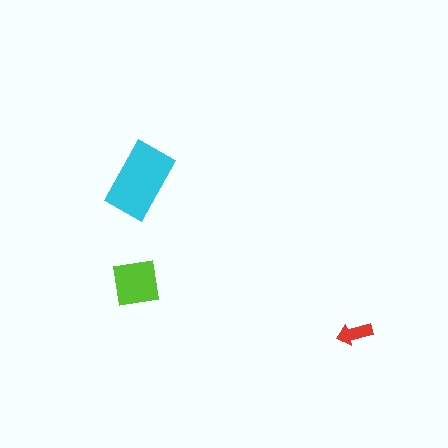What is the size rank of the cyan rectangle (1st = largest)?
1st.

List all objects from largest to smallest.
The cyan rectangle, the lime square, the red arrow.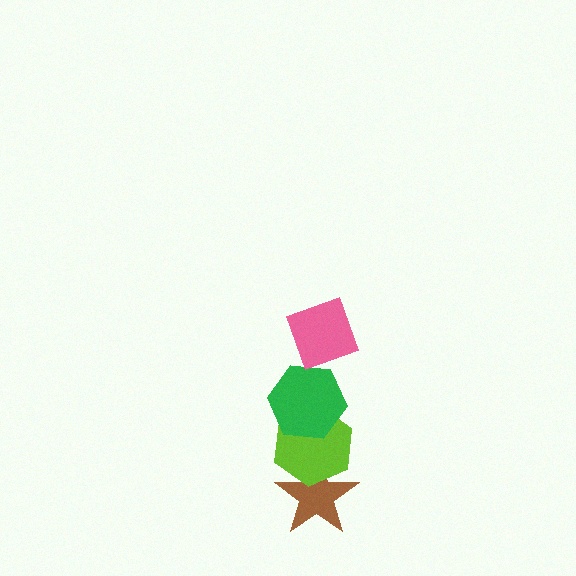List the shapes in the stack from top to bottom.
From top to bottom: the pink diamond, the green hexagon, the lime hexagon, the brown star.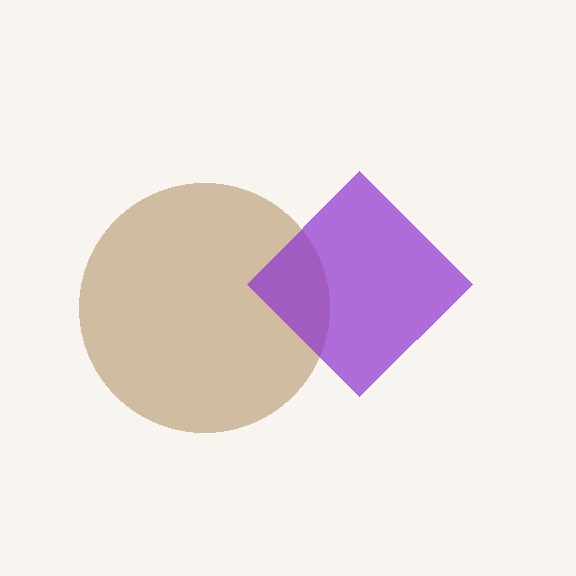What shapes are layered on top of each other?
The layered shapes are: a brown circle, a purple diamond.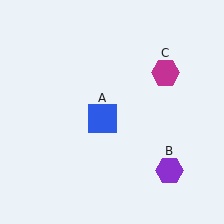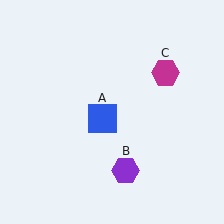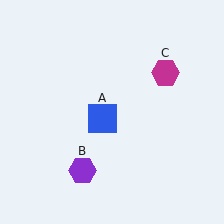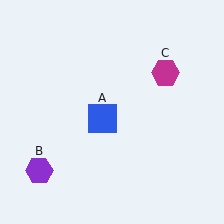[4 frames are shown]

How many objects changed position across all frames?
1 object changed position: purple hexagon (object B).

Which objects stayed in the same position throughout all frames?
Blue square (object A) and magenta hexagon (object C) remained stationary.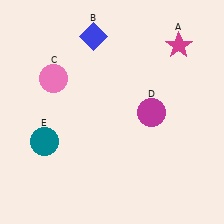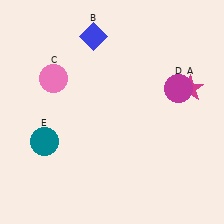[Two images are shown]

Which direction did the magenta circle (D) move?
The magenta circle (D) moved right.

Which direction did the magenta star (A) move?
The magenta star (A) moved down.